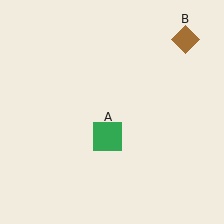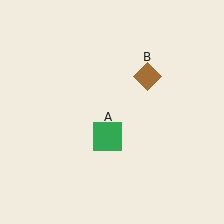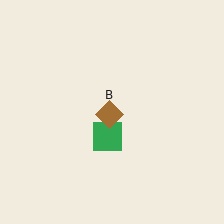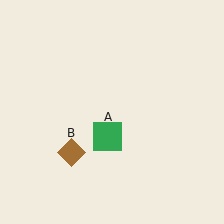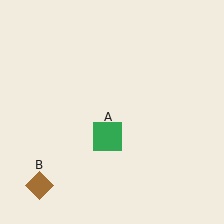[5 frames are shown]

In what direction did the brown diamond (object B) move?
The brown diamond (object B) moved down and to the left.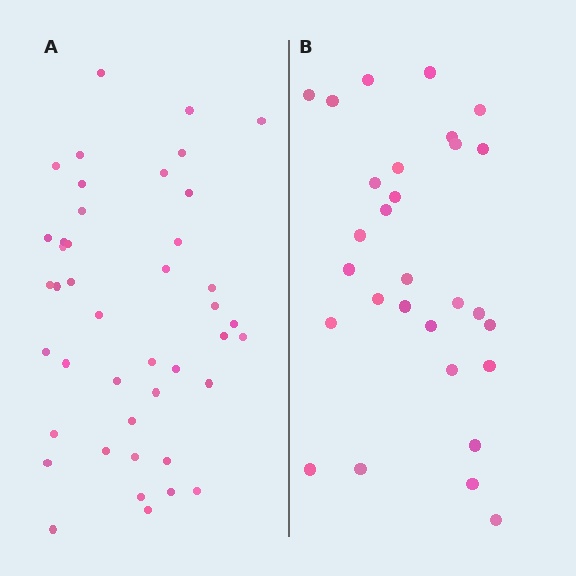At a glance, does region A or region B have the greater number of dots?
Region A (the left region) has more dots.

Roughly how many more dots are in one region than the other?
Region A has approximately 15 more dots than region B.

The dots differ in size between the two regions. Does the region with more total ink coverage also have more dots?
No. Region B has more total ink coverage because its dots are larger, but region A actually contains more individual dots. Total area can be misleading — the number of items is what matters here.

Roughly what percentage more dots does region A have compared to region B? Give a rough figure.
About 50% more.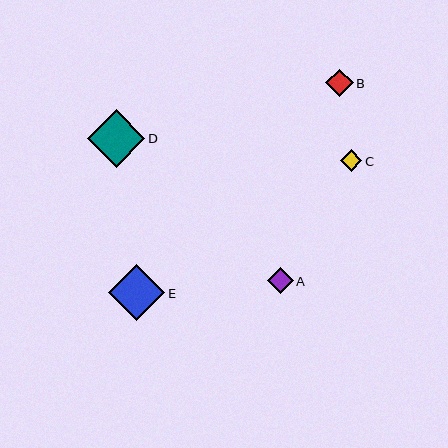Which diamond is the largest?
Diamond D is the largest with a size of approximately 58 pixels.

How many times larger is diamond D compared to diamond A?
Diamond D is approximately 2.3 times the size of diamond A.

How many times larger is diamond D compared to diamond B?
Diamond D is approximately 2.1 times the size of diamond B.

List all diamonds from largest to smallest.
From largest to smallest: D, E, B, A, C.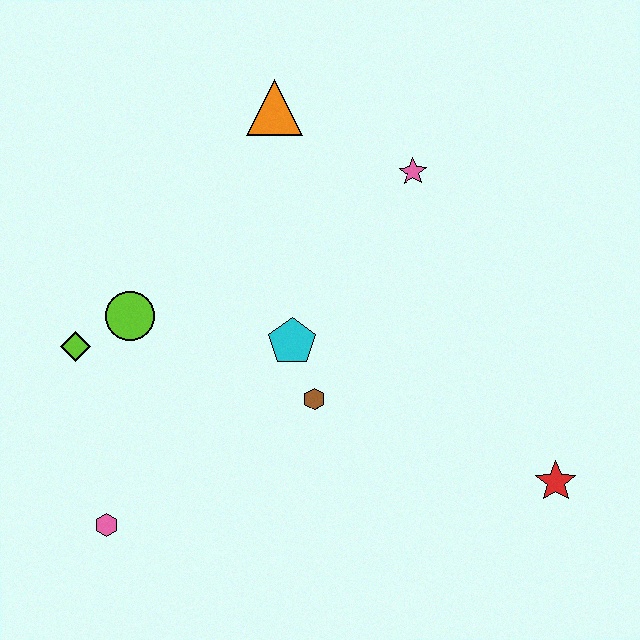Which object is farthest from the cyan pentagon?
The red star is farthest from the cyan pentagon.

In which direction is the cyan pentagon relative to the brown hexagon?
The cyan pentagon is above the brown hexagon.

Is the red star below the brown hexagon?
Yes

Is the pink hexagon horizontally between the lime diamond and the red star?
Yes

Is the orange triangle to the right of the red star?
No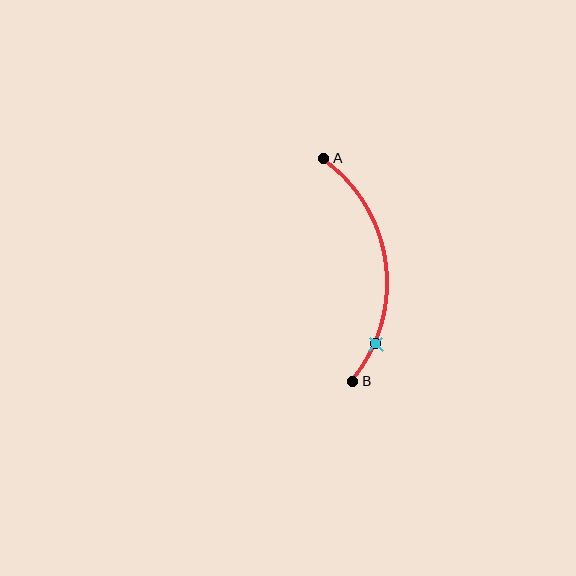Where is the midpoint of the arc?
The arc midpoint is the point on the curve farthest from the straight line joining A and B. It sits to the right of that line.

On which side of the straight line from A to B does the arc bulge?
The arc bulges to the right of the straight line connecting A and B.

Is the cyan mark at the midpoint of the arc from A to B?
No. The cyan mark lies on the arc but is closer to endpoint B. The arc midpoint would be at the point on the curve equidistant along the arc from both A and B.